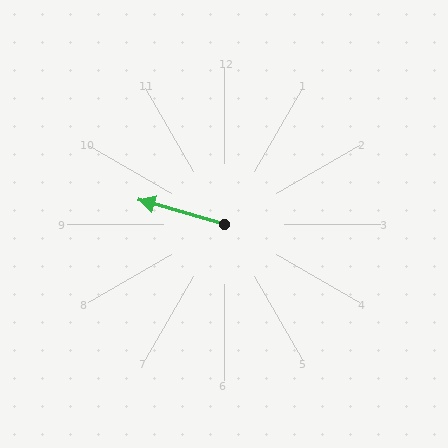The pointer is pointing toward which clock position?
Roughly 10 o'clock.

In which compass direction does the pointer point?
West.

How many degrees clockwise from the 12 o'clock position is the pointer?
Approximately 286 degrees.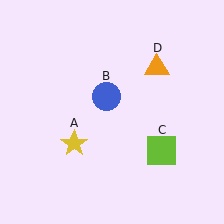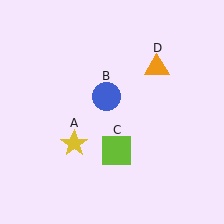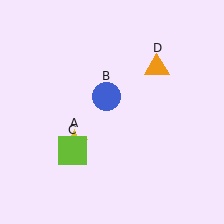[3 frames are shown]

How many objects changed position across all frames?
1 object changed position: lime square (object C).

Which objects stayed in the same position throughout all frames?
Yellow star (object A) and blue circle (object B) and orange triangle (object D) remained stationary.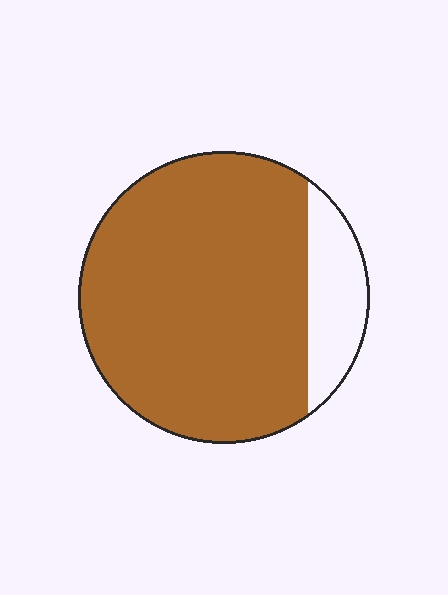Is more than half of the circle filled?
Yes.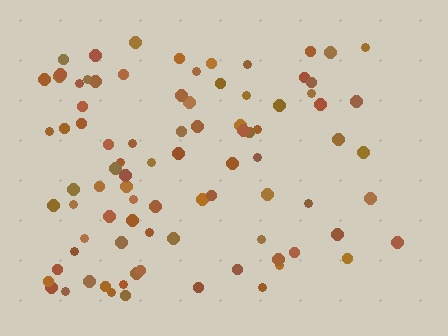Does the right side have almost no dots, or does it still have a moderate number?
Still a moderate number, just noticeably fewer than the left.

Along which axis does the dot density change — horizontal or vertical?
Horizontal.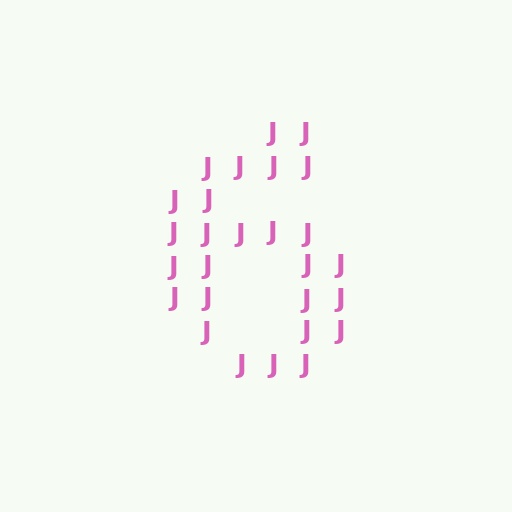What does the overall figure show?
The overall figure shows the digit 6.